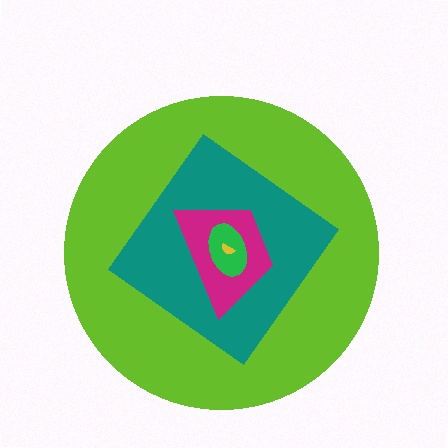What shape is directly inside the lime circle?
The teal diamond.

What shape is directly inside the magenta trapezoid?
The green ellipse.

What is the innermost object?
The yellow semicircle.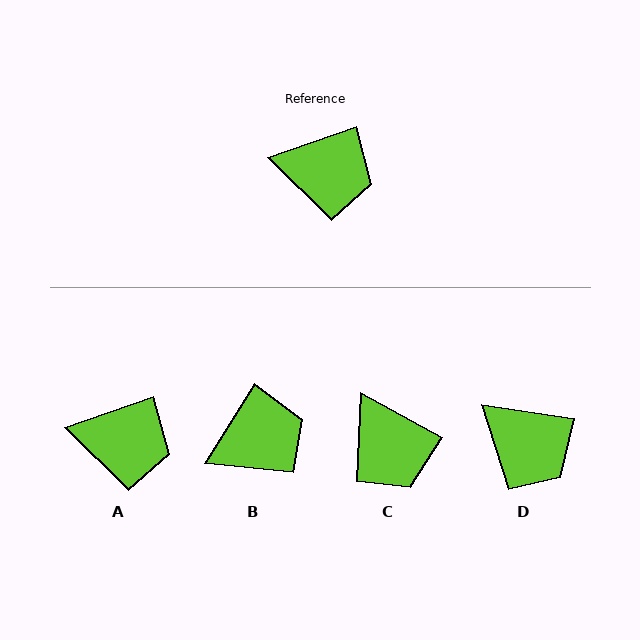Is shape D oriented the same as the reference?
No, it is off by about 28 degrees.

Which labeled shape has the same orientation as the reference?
A.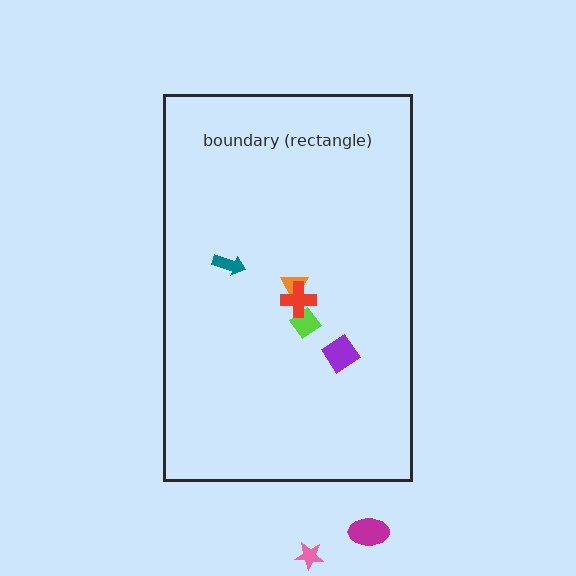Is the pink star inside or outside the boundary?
Outside.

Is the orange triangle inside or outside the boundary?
Inside.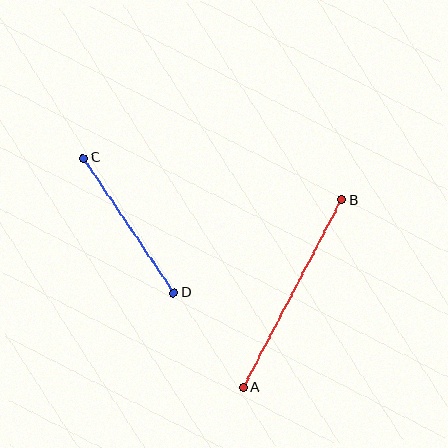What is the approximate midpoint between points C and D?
The midpoint is at approximately (129, 225) pixels.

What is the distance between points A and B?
The distance is approximately 211 pixels.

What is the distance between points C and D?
The distance is approximately 162 pixels.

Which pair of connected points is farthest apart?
Points A and B are farthest apart.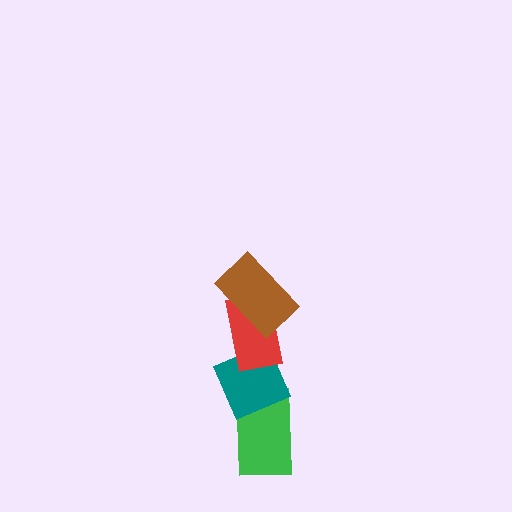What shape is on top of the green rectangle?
The teal diamond is on top of the green rectangle.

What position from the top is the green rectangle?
The green rectangle is 4th from the top.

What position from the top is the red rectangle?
The red rectangle is 2nd from the top.